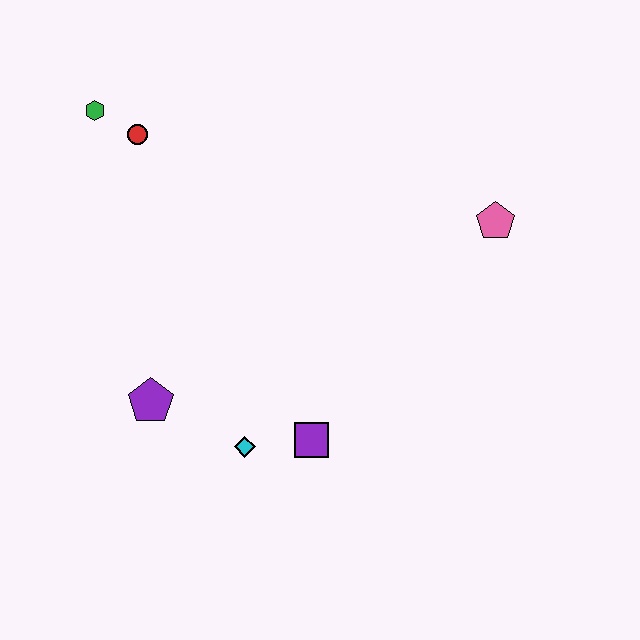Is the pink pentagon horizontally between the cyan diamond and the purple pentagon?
No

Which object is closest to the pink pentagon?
The purple square is closest to the pink pentagon.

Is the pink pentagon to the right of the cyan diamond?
Yes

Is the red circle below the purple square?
No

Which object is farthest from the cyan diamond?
The green hexagon is farthest from the cyan diamond.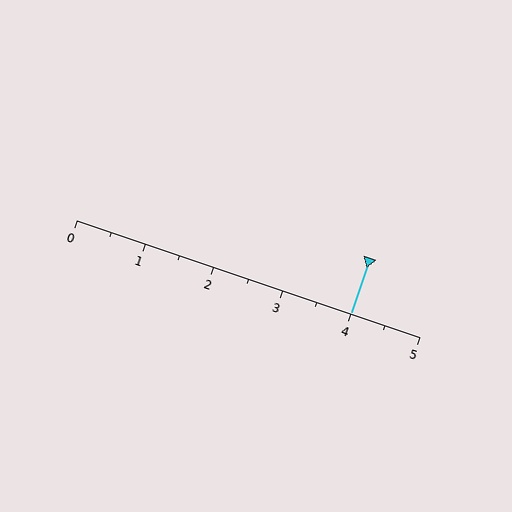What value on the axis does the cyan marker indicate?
The marker indicates approximately 4.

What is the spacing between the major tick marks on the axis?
The major ticks are spaced 1 apart.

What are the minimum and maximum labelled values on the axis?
The axis runs from 0 to 5.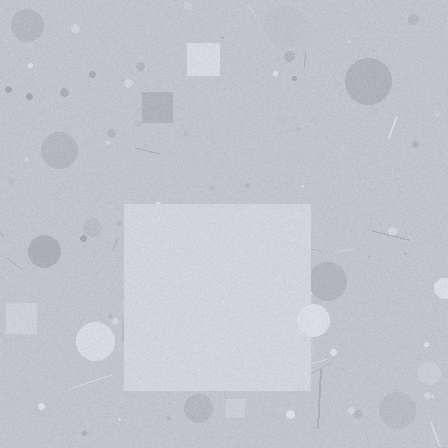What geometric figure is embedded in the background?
A square is embedded in the background.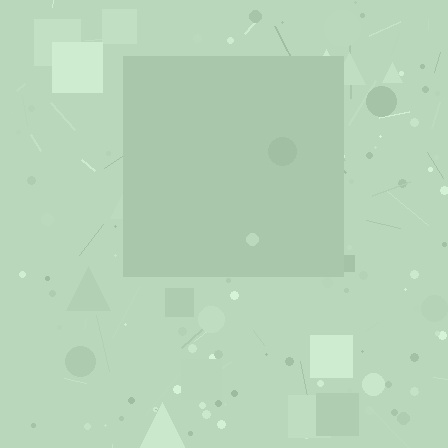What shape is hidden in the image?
A square is hidden in the image.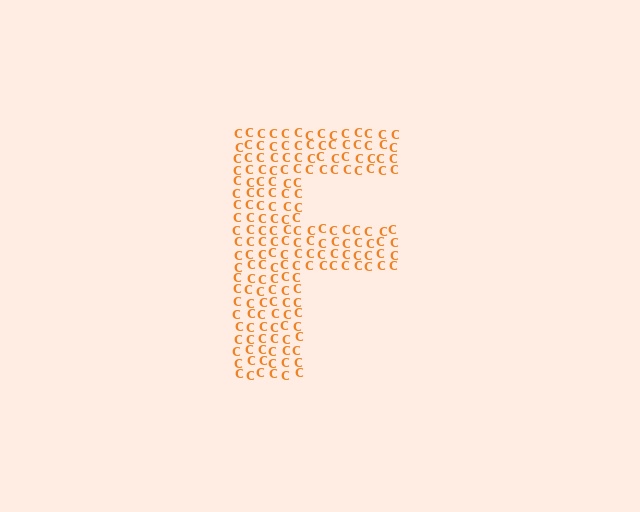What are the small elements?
The small elements are letter C's.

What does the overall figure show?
The overall figure shows the letter F.